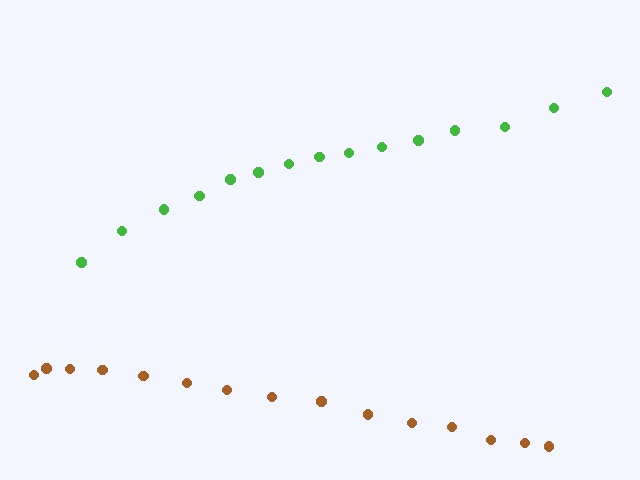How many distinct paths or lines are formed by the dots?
There are 2 distinct paths.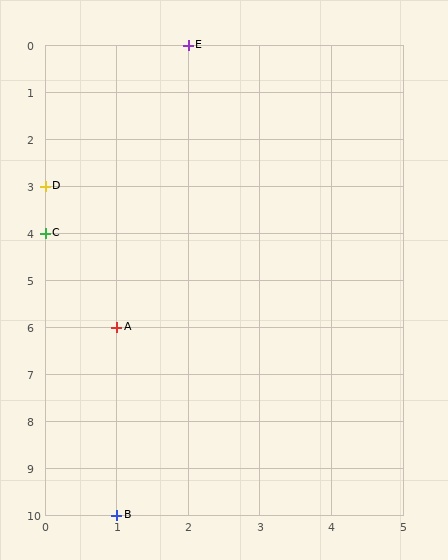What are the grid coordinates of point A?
Point A is at grid coordinates (1, 6).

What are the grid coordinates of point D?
Point D is at grid coordinates (0, 3).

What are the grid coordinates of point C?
Point C is at grid coordinates (0, 4).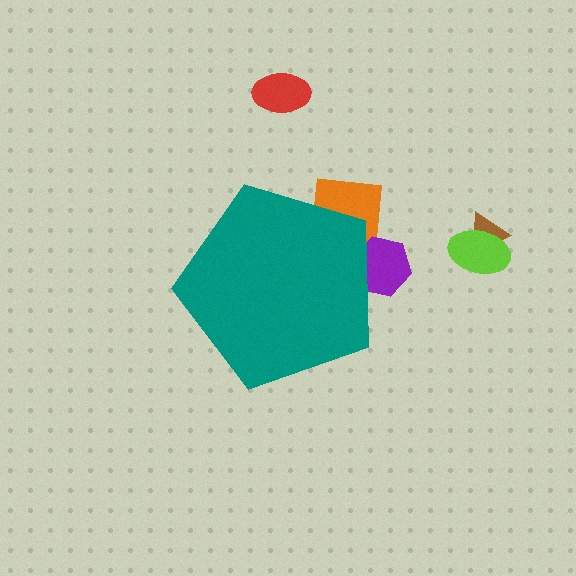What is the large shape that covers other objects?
A teal pentagon.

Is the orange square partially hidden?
Yes, the orange square is partially hidden behind the teal pentagon.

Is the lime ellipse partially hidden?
No, the lime ellipse is fully visible.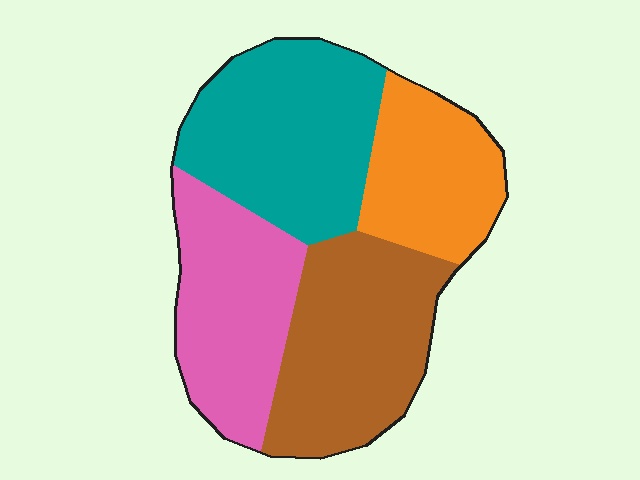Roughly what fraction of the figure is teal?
Teal takes up about one third (1/3) of the figure.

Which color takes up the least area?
Orange, at roughly 20%.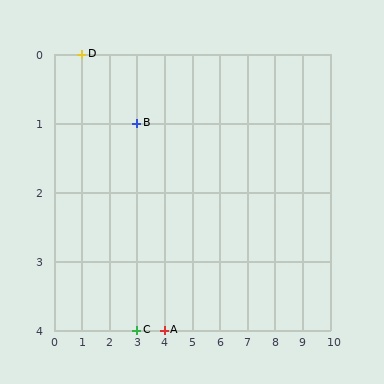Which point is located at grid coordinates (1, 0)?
Point D is at (1, 0).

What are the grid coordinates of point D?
Point D is at grid coordinates (1, 0).